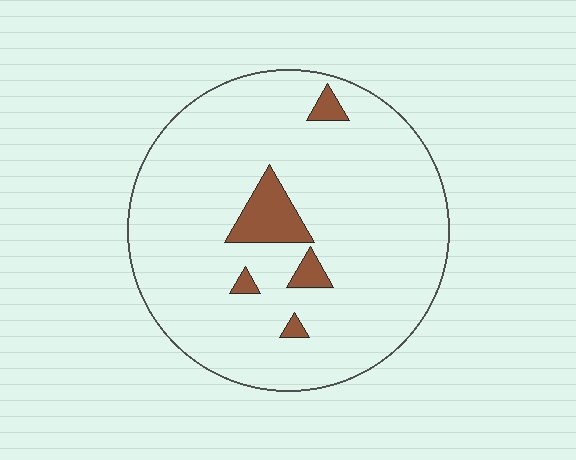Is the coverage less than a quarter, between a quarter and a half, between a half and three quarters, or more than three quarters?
Less than a quarter.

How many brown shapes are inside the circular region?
5.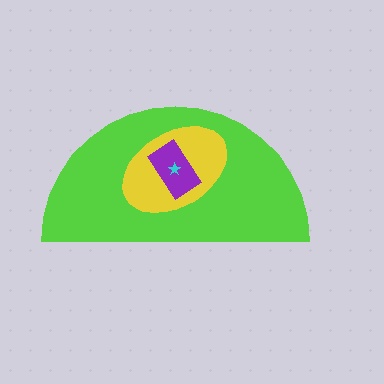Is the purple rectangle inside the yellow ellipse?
Yes.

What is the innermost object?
The cyan star.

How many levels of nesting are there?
4.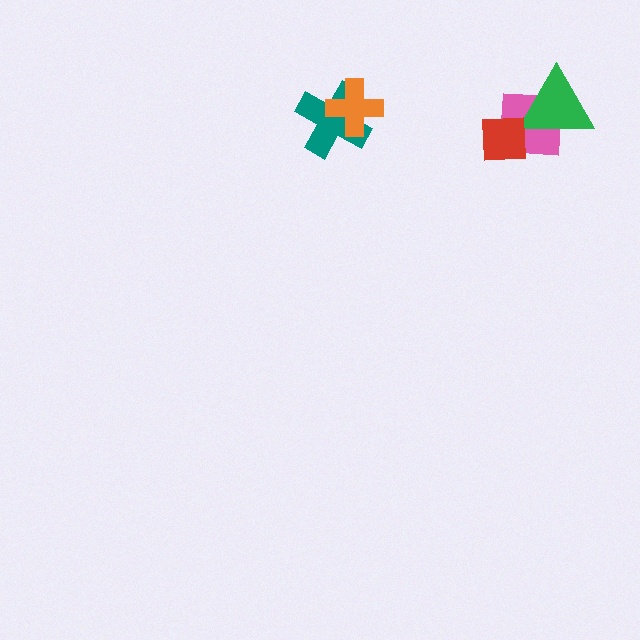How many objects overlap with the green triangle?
2 objects overlap with the green triangle.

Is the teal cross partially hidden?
Yes, it is partially covered by another shape.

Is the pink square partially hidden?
Yes, it is partially covered by another shape.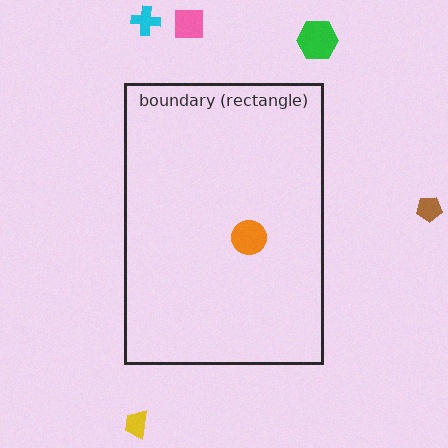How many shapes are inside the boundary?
1 inside, 5 outside.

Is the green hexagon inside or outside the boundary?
Outside.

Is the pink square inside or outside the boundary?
Outside.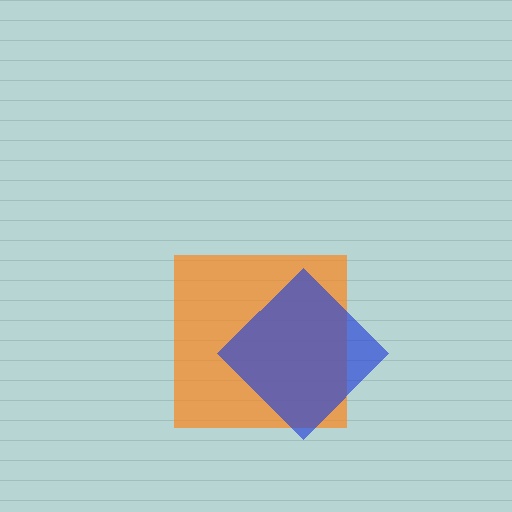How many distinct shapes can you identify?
There are 2 distinct shapes: an orange square, a blue diamond.